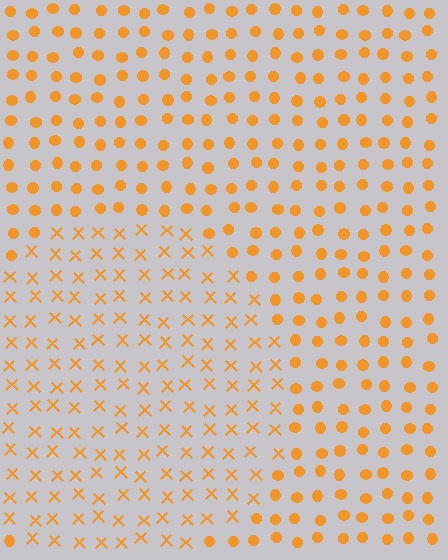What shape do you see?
I see a circle.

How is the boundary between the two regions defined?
The boundary is defined by a change in element shape: X marks inside vs. circles outside. All elements share the same color and spacing.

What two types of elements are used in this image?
The image uses X marks inside the circle region and circles outside it.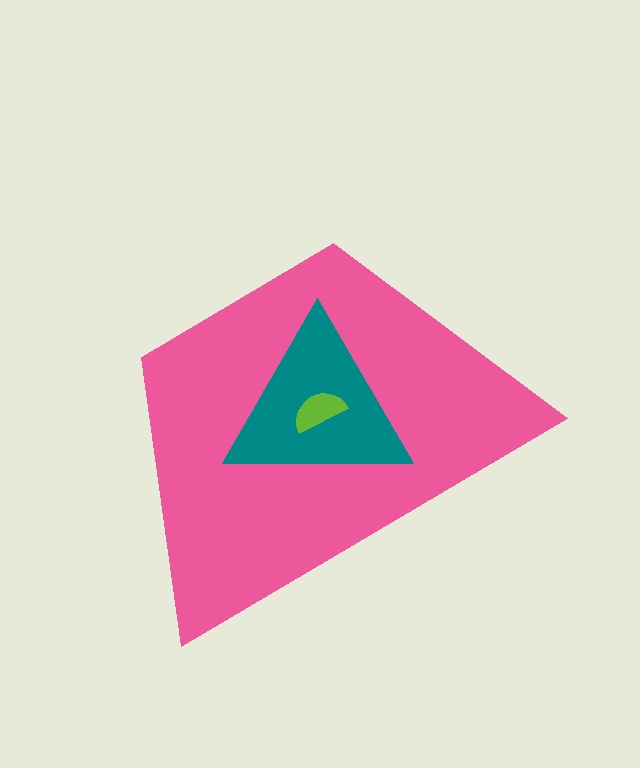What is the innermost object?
The lime semicircle.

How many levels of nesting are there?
3.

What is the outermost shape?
The pink trapezoid.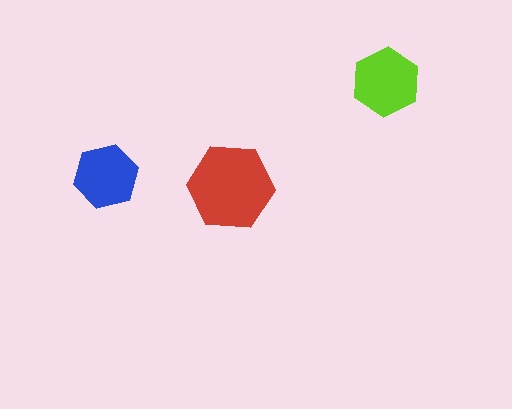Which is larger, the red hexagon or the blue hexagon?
The red one.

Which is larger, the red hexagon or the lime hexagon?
The red one.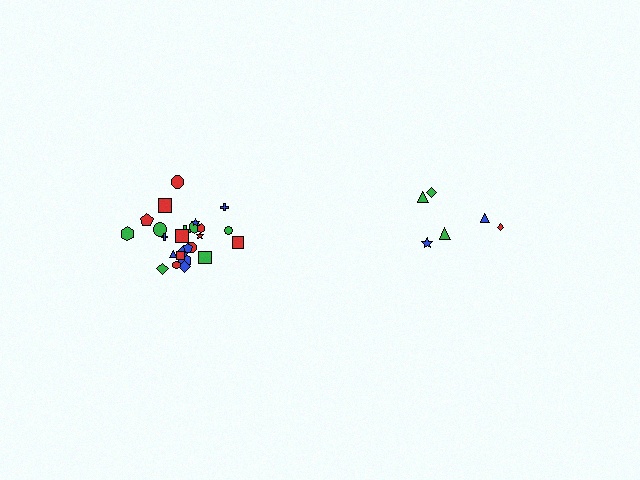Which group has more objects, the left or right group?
The left group.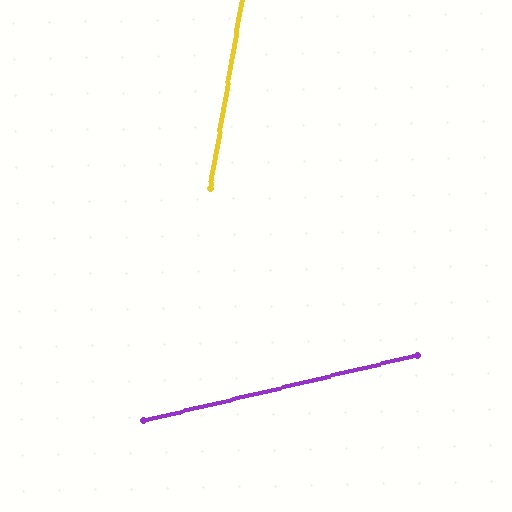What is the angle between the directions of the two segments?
Approximately 67 degrees.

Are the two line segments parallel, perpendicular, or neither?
Neither parallel nor perpendicular — they differ by about 67°.